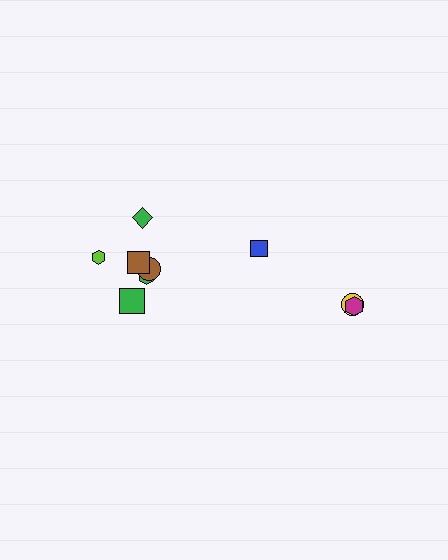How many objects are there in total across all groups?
There are 9 objects.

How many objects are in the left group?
There are 6 objects.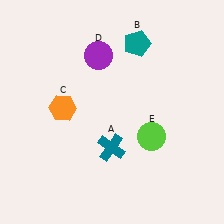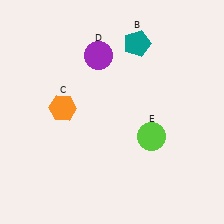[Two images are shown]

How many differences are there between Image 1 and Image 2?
There is 1 difference between the two images.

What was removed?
The teal cross (A) was removed in Image 2.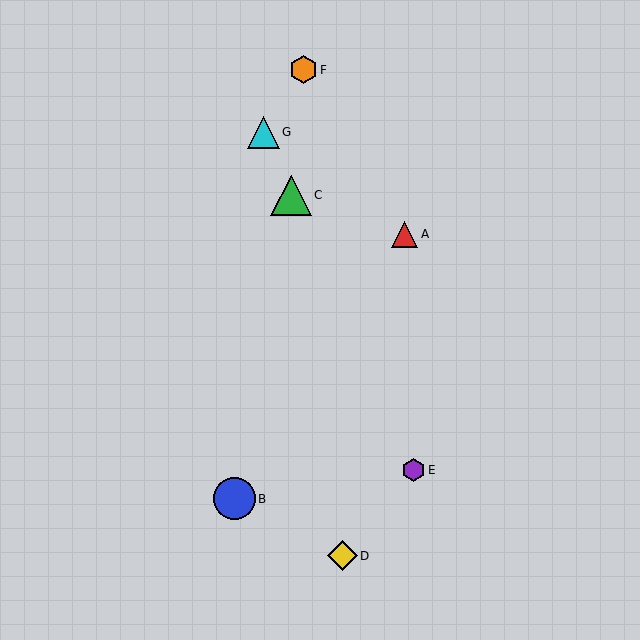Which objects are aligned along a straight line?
Objects C, E, G are aligned along a straight line.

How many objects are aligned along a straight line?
3 objects (C, E, G) are aligned along a straight line.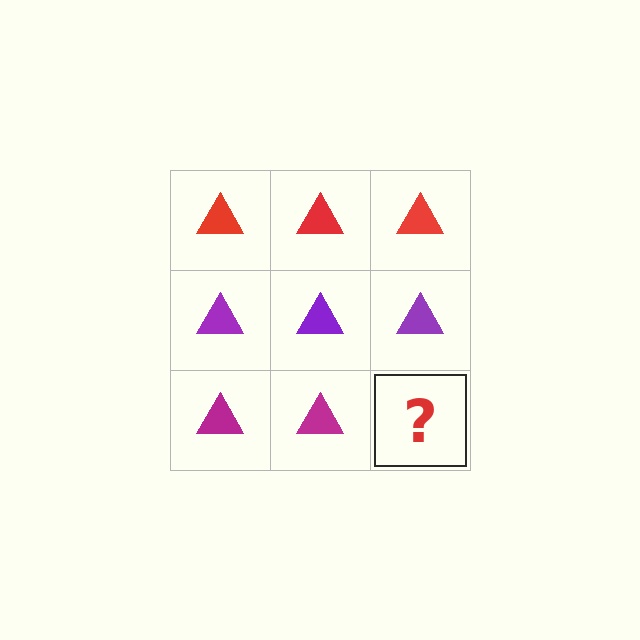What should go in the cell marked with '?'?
The missing cell should contain a magenta triangle.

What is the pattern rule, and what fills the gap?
The rule is that each row has a consistent color. The gap should be filled with a magenta triangle.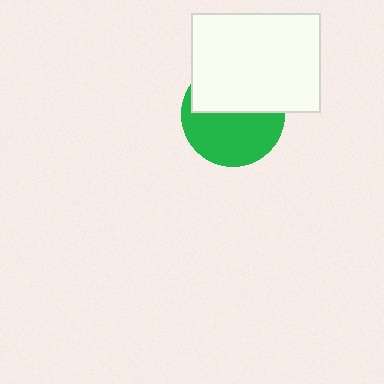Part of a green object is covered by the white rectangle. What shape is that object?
It is a circle.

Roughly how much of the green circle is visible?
About half of it is visible (roughly 54%).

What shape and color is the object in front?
The object in front is a white rectangle.